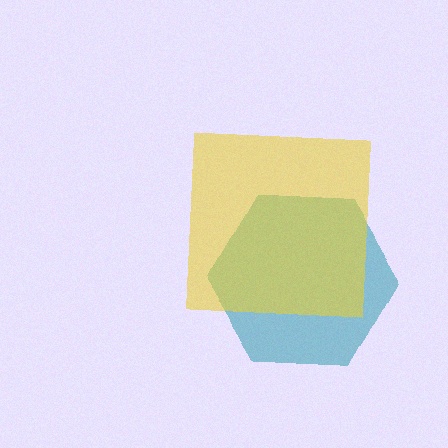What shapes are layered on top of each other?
The layered shapes are: a teal hexagon, a yellow square.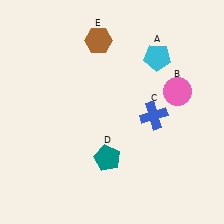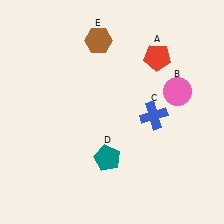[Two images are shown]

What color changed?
The pentagon (A) changed from cyan in Image 1 to red in Image 2.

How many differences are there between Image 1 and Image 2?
There is 1 difference between the two images.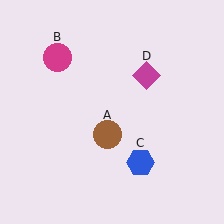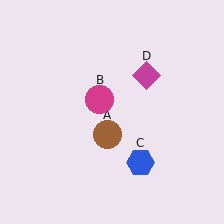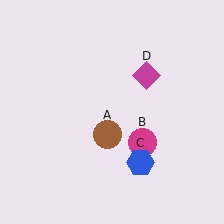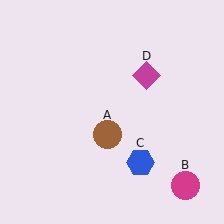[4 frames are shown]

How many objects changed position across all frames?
1 object changed position: magenta circle (object B).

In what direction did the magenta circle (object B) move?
The magenta circle (object B) moved down and to the right.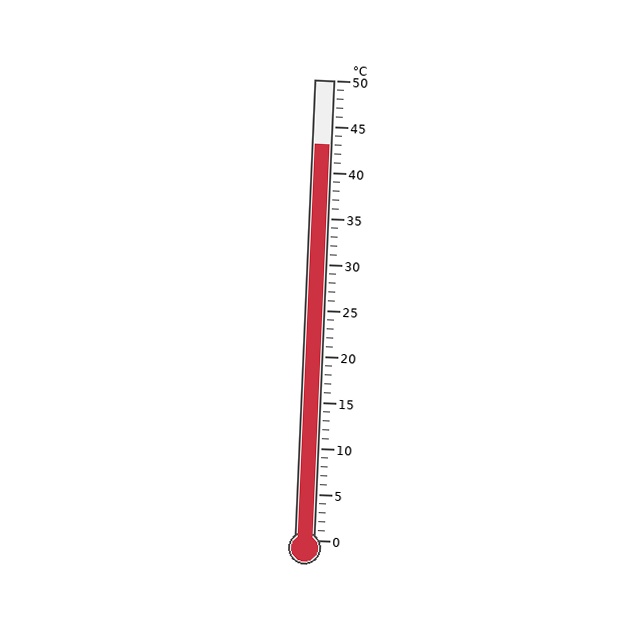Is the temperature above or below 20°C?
The temperature is above 20°C.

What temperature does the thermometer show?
The thermometer shows approximately 43°C.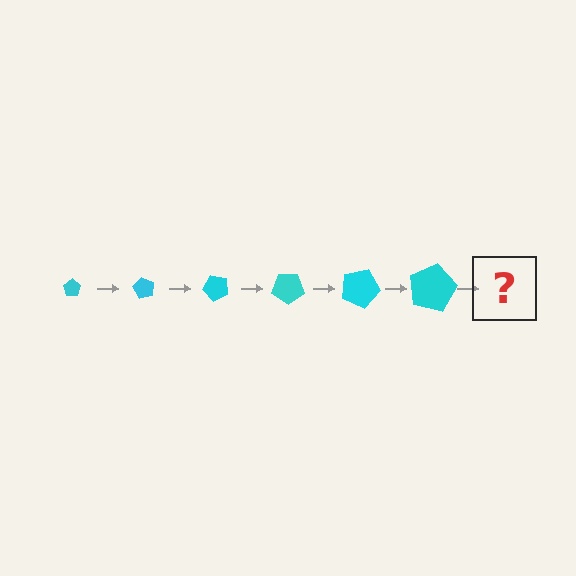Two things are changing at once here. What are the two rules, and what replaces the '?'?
The two rules are that the pentagon grows larger each step and it rotates 60 degrees each step. The '?' should be a pentagon, larger than the previous one and rotated 360 degrees from the start.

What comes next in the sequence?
The next element should be a pentagon, larger than the previous one and rotated 360 degrees from the start.